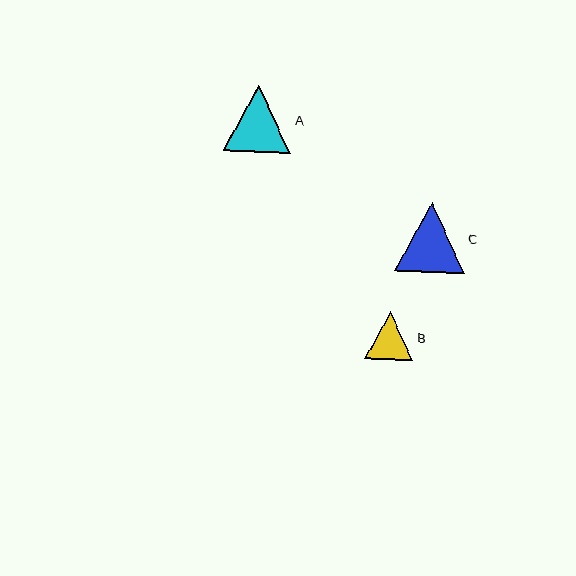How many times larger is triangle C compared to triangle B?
Triangle C is approximately 1.5 times the size of triangle B.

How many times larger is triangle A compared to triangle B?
Triangle A is approximately 1.4 times the size of triangle B.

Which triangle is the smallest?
Triangle B is the smallest with a size of approximately 48 pixels.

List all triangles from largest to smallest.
From largest to smallest: C, A, B.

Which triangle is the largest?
Triangle C is the largest with a size of approximately 70 pixels.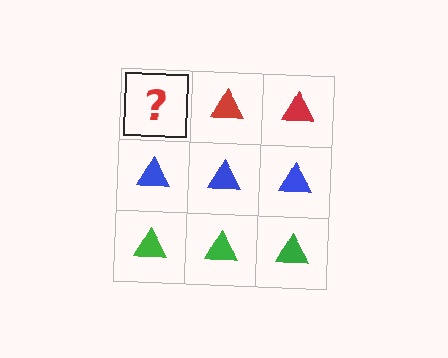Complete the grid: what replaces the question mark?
The question mark should be replaced with a red triangle.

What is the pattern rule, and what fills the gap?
The rule is that each row has a consistent color. The gap should be filled with a red triangle.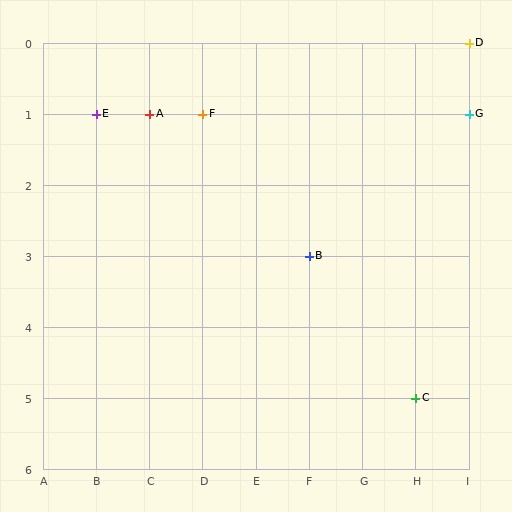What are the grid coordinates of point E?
Point E is at grid coordinates (B, 1).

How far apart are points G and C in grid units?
Points G and C are 1 column and 4 rows apart (about 4.1 grid units diagonally).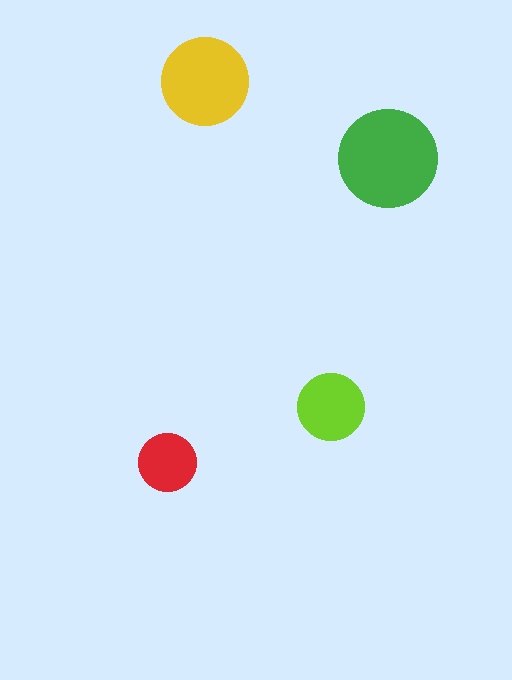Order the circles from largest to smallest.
the green one, the yellow one, the lime one, the red one.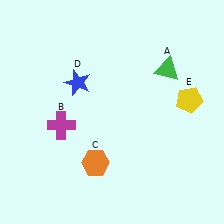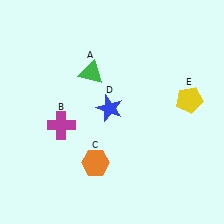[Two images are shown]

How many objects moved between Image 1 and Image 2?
2 objects moved between the two images.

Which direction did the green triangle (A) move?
The green triangle (A) moved left.